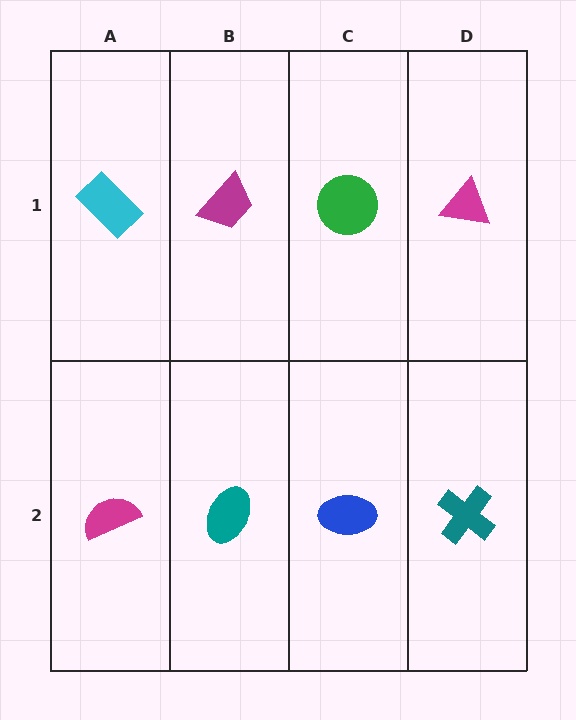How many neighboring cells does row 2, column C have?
3.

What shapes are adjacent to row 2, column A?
A cyan rectangle (row 1, column A), a teal ellipse (row 2, column B).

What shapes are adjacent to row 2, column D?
A magenta triangle (row 1, column D), a blue ellipse (row 2, column C).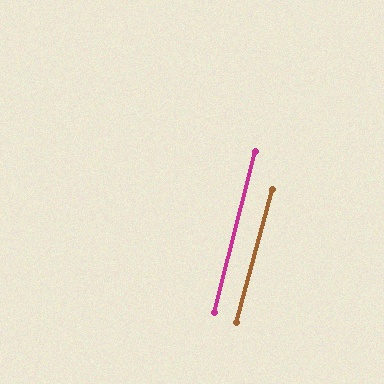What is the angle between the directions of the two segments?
Approximately 1 degree.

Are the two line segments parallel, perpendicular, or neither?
Parallel — their directions differ by only 0.7°.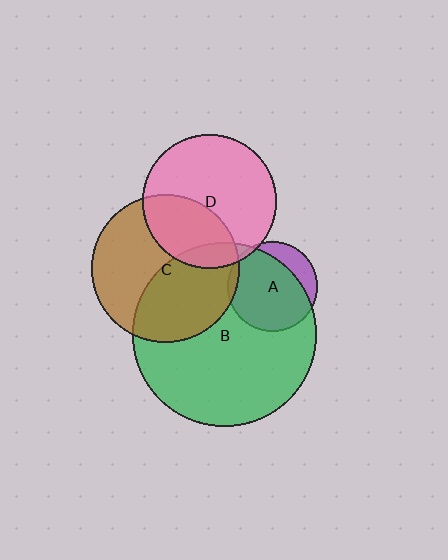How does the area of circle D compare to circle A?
Approximately 2.2 times.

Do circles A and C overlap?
Yes.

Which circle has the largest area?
Circle B (green).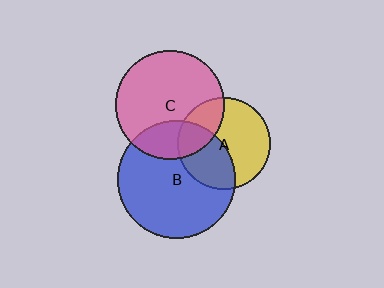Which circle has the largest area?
Circle B (blue).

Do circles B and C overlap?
Yes.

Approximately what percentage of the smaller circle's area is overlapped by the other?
Approximately 25%.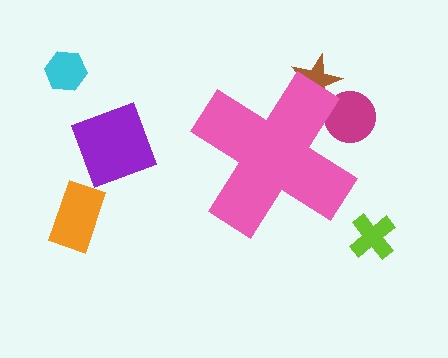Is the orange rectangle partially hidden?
No, the orange rectangle is fully visible.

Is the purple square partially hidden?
No, the purple square is fully visible.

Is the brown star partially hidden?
Yes, the brown star is partially hidden behind the pink cross.